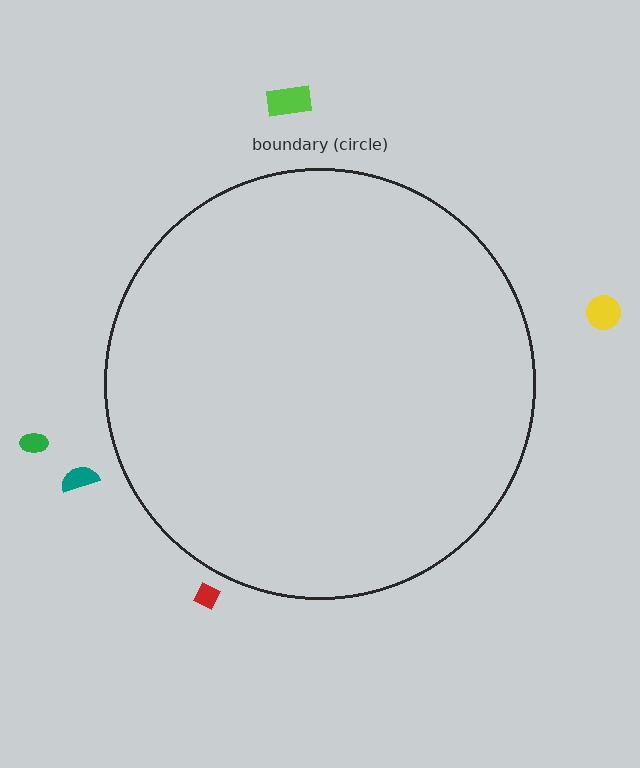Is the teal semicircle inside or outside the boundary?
Outside.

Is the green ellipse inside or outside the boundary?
Outside.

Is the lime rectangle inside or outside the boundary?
Outside.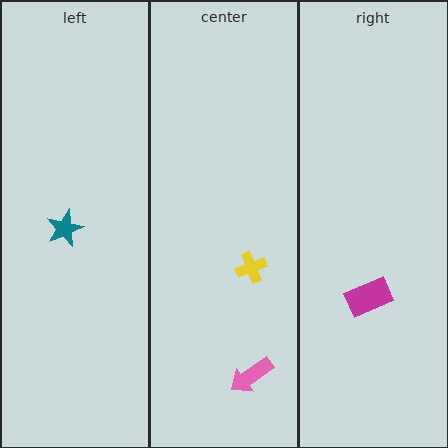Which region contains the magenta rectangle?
The right region.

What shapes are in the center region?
The pink arrow, the yellow cross.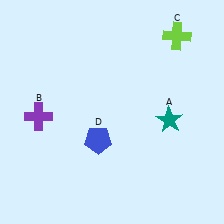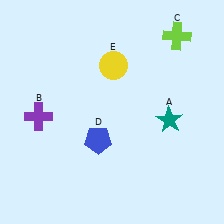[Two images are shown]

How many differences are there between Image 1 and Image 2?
There is 1 difference between the two images.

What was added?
A yellow circle (E) was added in Image 2.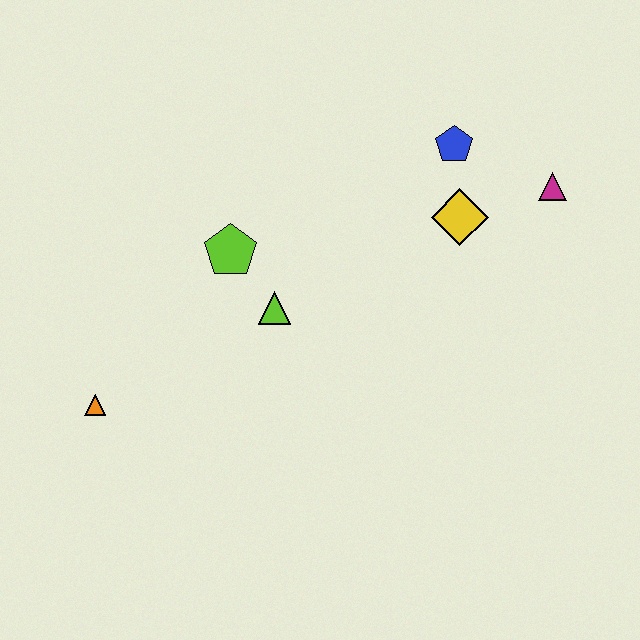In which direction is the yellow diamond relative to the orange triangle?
The yellow diamond is to the right of the orange triangle.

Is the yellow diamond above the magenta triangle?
No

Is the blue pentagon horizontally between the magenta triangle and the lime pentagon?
Yes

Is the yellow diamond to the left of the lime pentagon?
No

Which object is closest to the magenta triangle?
The yellow diamond is closest to the magenta triangle.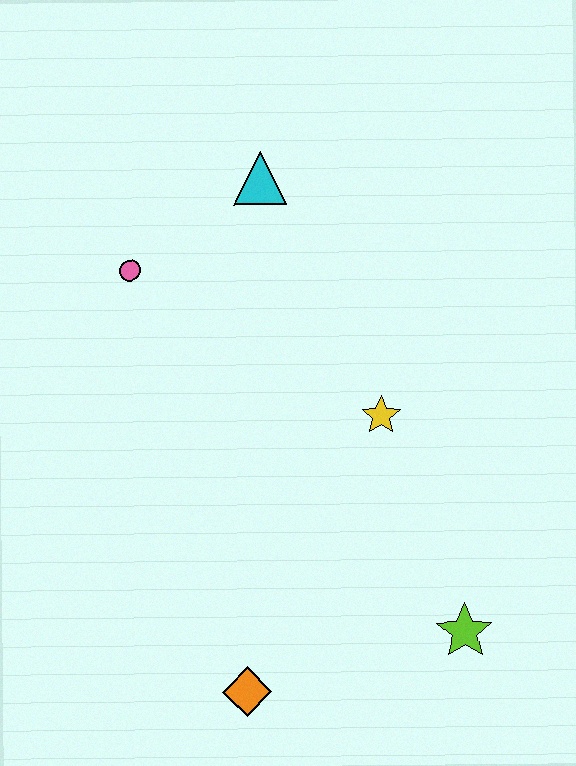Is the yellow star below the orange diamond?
No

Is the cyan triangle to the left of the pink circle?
No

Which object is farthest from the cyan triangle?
The orange diamond is farthest from the cyan triangle.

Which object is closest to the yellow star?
The lime star is closest to the yellow star.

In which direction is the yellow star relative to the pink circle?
The yellow star is to the right of the pink circle.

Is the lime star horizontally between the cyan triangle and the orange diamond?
No